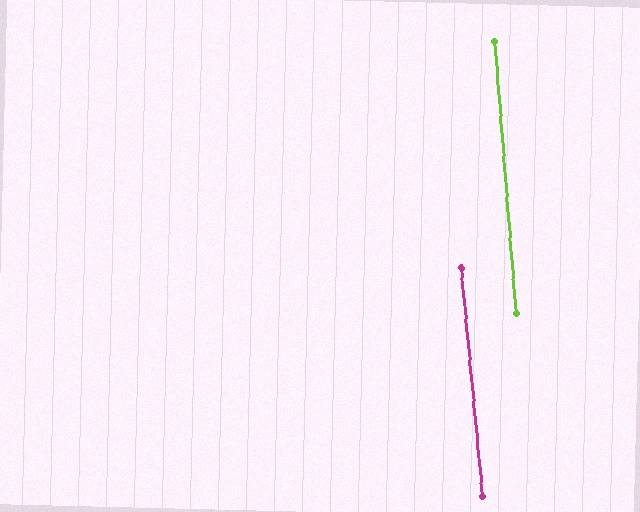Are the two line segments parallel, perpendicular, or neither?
Parallel — their directions differ by only 1.0°.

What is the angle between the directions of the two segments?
Approximately 1 degree.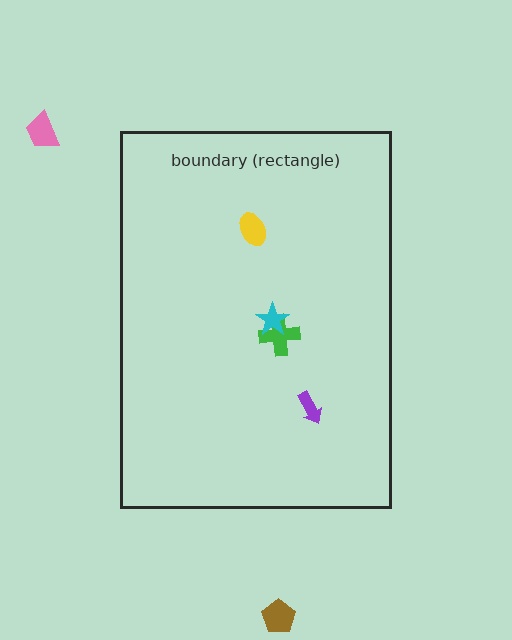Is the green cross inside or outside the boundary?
Inside.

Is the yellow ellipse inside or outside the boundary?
Inside.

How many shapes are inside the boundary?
4 inside, 2 outside.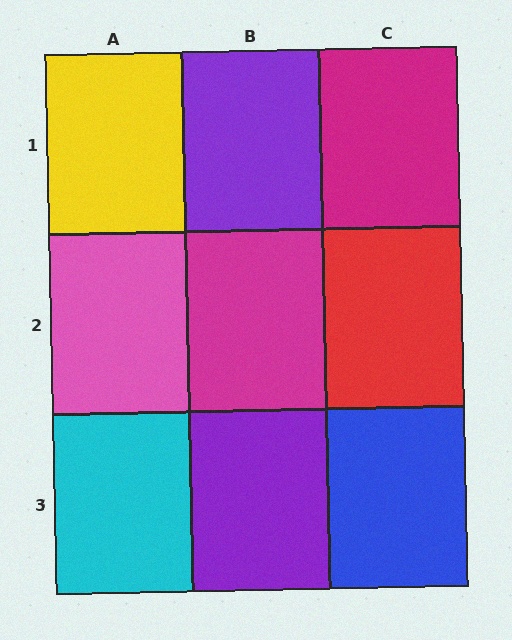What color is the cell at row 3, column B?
Purple.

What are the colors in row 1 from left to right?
Yellow, purple, magenta.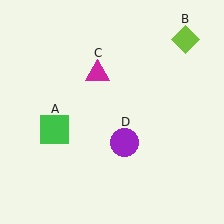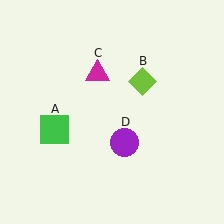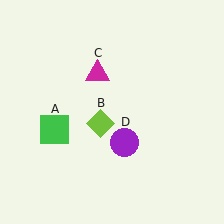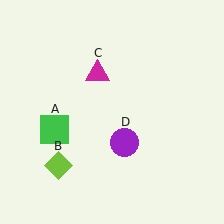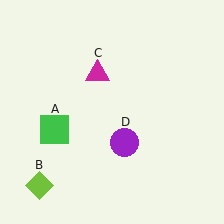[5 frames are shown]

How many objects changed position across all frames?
1 object changed position: lime diamond (object B).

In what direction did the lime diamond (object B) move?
The lime diamond (object B) moved down and to the left.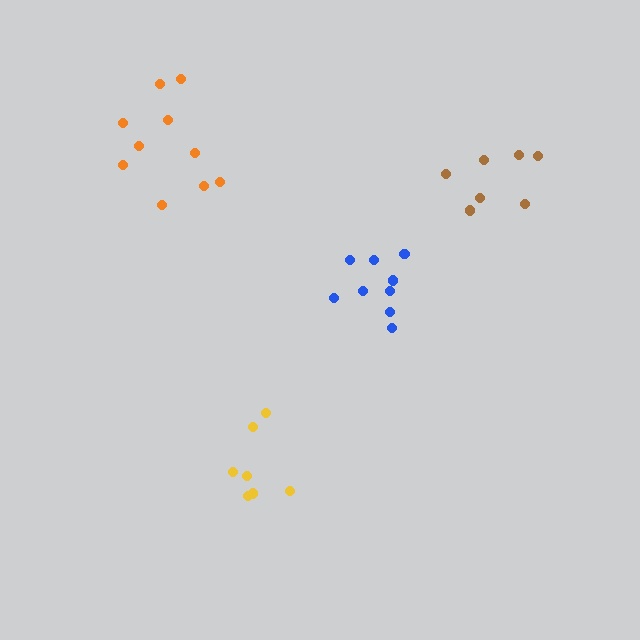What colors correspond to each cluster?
The clusters are colored: yellow, blue, orange, brown.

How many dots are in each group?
Group 1: 7 dots, Group 2: 9 dots, Group 3: 10 dots, Group 4: 7 dots (33 total).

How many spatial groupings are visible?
There are 4 spatial groupings.